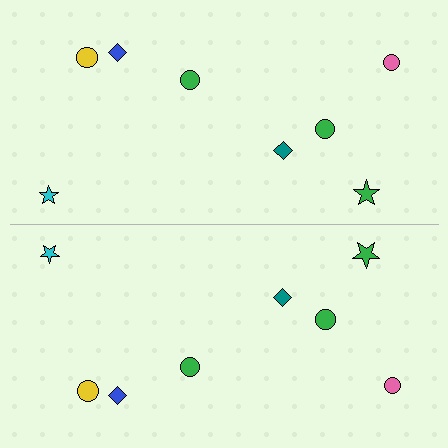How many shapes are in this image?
There are 16 shapes in this image.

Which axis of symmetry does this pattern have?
The pattern has a horizontal axis of symmetry running through the center of the image.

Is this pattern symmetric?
Yes, this pattern has bilateral (reflection) symmetry.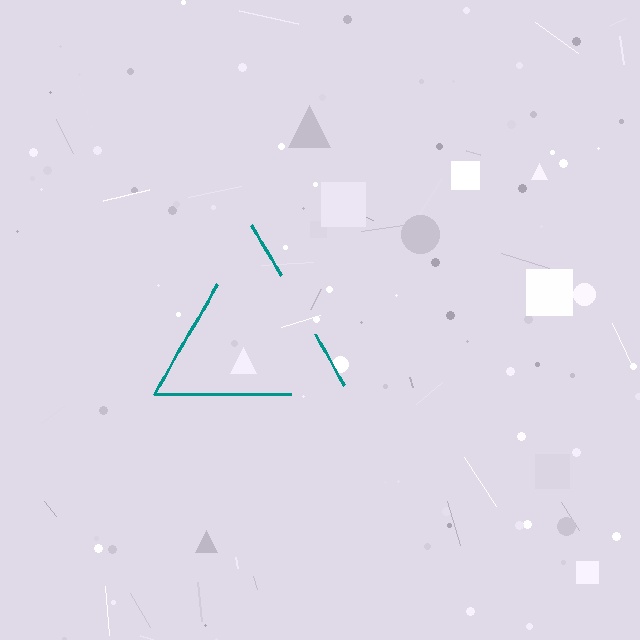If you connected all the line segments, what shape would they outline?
They would outline a triangle.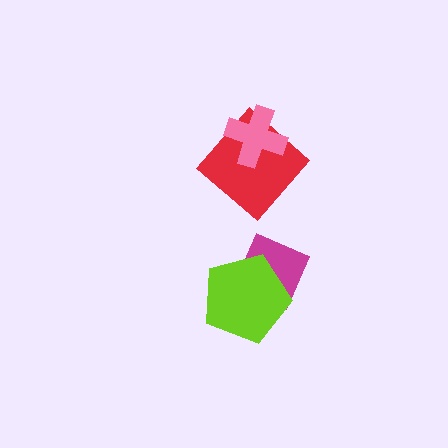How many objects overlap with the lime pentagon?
1 object overlaps with the lime pentagon.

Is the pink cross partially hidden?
No, no other shape covers it.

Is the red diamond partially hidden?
Yes, it is partially covered by another shape.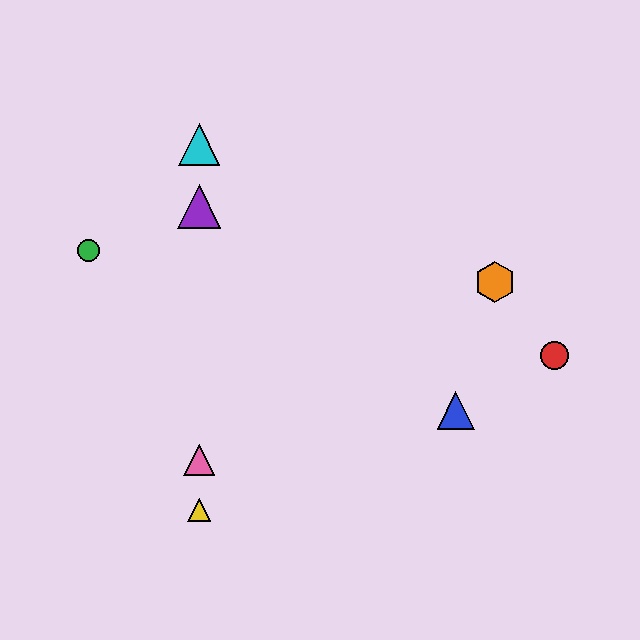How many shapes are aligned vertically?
4 shapes (the yellow triangle, the purple triangle, the cyan triangle, the pink triangle) are aligned vertically.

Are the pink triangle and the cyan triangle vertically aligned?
Yes, both are at x≈199.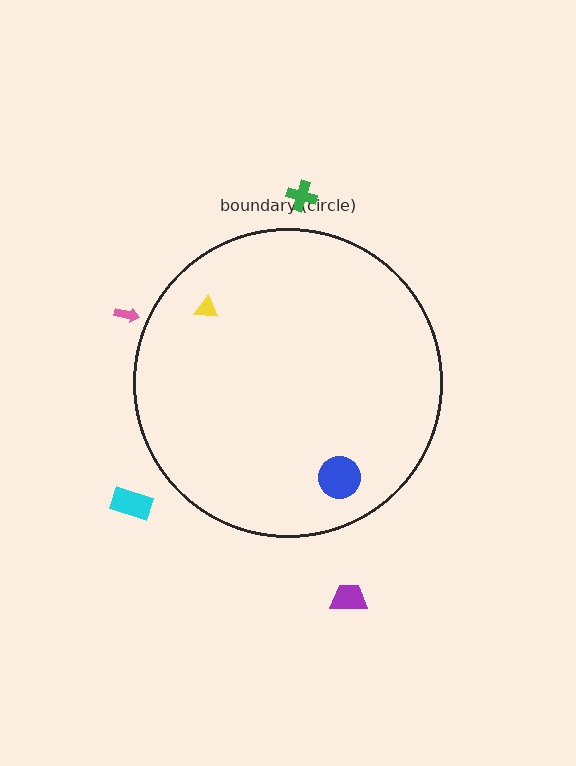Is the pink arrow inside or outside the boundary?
Outside.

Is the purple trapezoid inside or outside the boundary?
Outside.